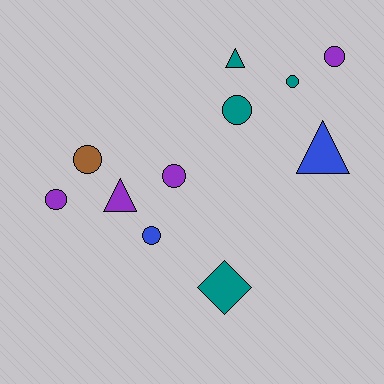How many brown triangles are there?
There are no brown triangles.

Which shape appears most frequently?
Circle, with 7 objects.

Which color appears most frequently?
Purple, with 4 objects.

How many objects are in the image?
There are 11 objects.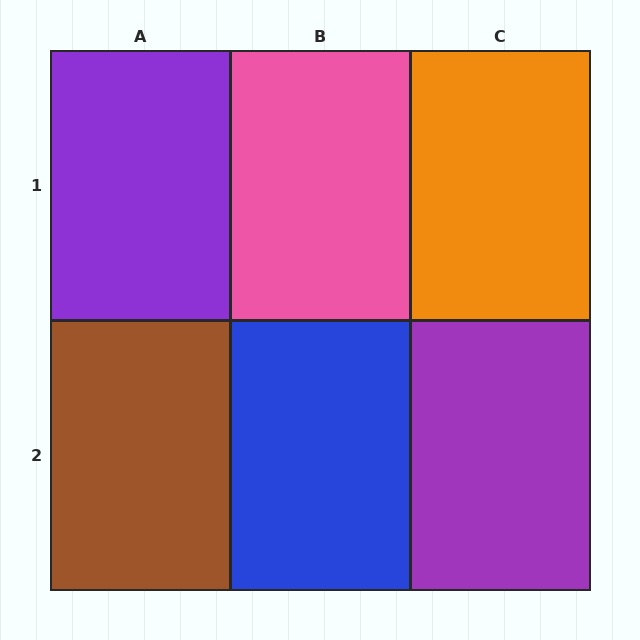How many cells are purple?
2 cells are purple.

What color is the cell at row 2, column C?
Purple.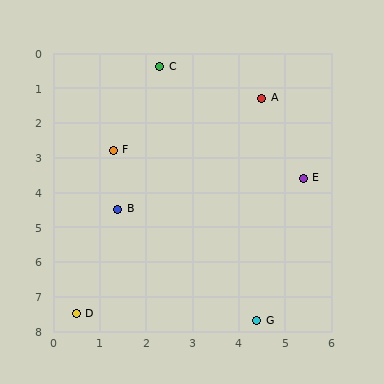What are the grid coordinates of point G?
Point G is at approximately (4.4, 7.7).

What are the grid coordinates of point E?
Point E is at approximately (5.4, 3.6).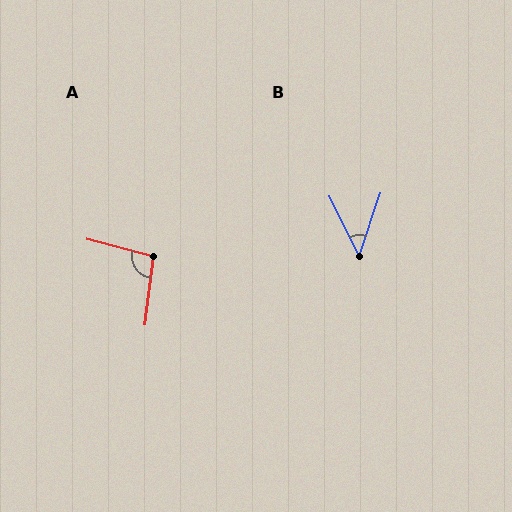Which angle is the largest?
A, at approximately 97 degrees.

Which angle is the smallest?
B, at approximately 45 degrees.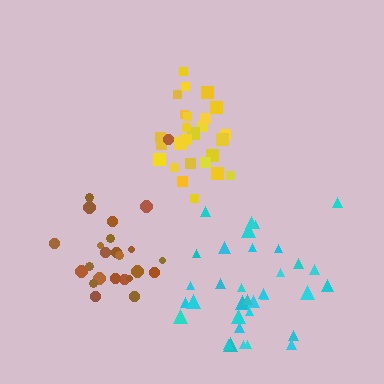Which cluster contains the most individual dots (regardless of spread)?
Cyan (34).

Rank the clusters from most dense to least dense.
yellow, brown, cyan.